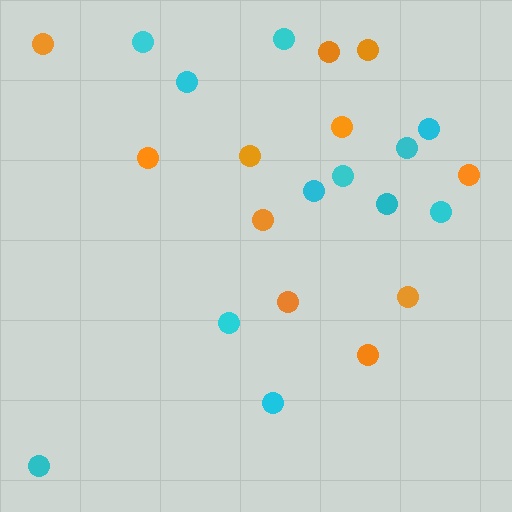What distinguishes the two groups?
There are 2 groups: one group of orange circles (11) and one group of cyan circles (12).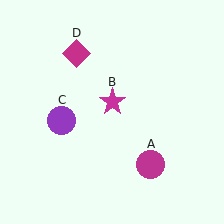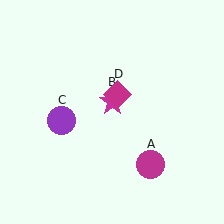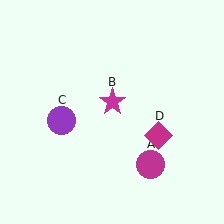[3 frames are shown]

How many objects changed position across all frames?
1 object changed position: magenta diamond (object D).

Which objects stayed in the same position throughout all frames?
Magenta circle (object A) and magenta star (object B) and purple circle (object C) remained stationary.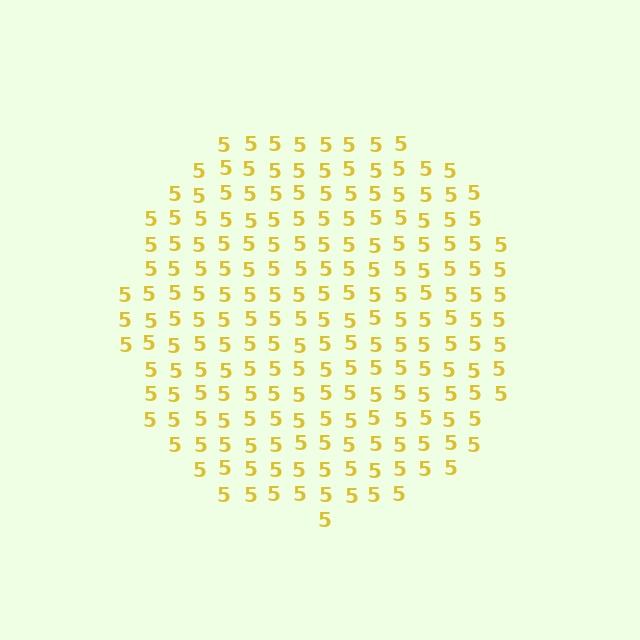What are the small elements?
The small elements are digit 5's.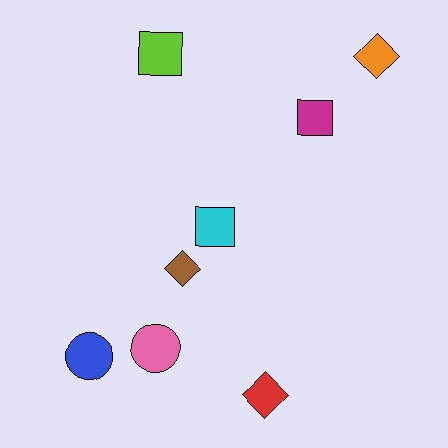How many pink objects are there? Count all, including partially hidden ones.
There is 1 pink object.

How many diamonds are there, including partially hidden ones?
There are 3 diamonds.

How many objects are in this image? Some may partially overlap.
There are 8 objects.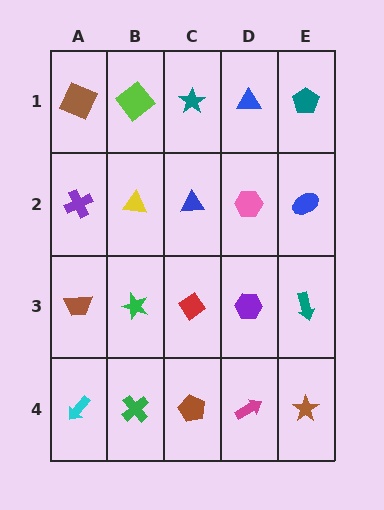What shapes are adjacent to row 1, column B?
A yellow triangle (row 2, column B), a brown square (row 1, column A), a teal star (row 1, column C).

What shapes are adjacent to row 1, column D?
A pink hexagon (row 2, column D), a teal star (row 1, column C), a teal pentagon (row 1, column E).